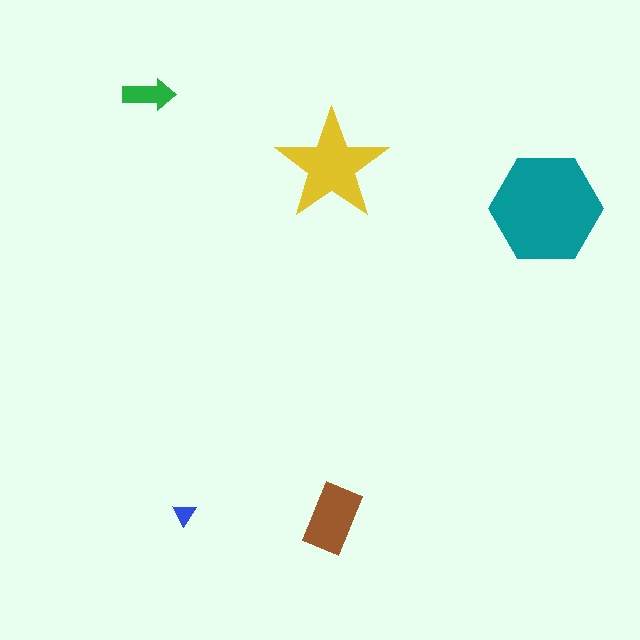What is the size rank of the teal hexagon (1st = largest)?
1st.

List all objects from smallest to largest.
The blue triangle, the green arrow, the brown rectangle, the yellow star, the teal hexagon.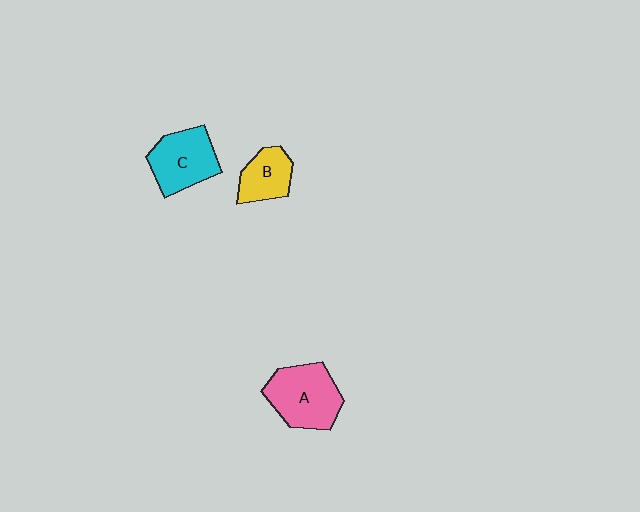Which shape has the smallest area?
Shape B (yellow).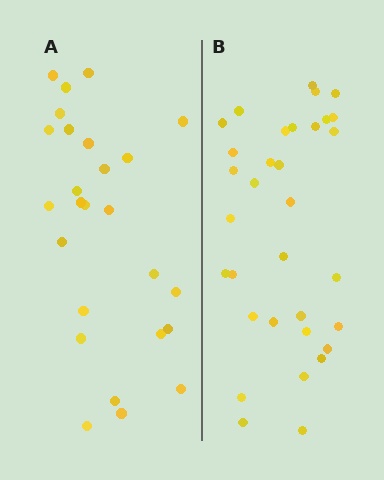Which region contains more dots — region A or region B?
Region B (the right region) has more dots.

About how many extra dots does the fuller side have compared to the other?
Region B has roughly 8 or so more dots than region A.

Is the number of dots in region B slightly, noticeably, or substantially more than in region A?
Region B has noticeably more, but not dramatically so. The ratio is roughly 1.3 to 1.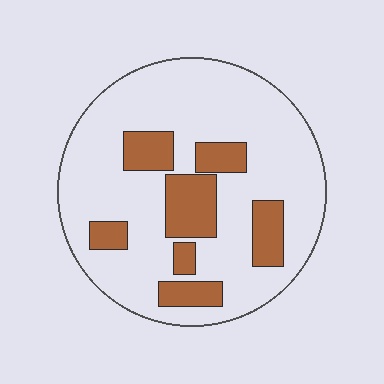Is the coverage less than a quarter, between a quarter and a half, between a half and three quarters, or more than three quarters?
Less than a quarter.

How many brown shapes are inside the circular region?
7.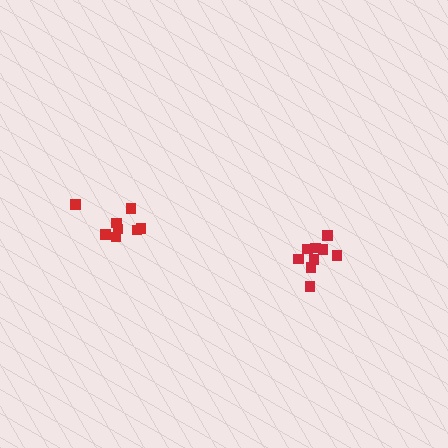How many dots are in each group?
Group 1: 9 dots, Group 2: 8 dots (17 total).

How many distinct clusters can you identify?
There are 2 distinct clusters.